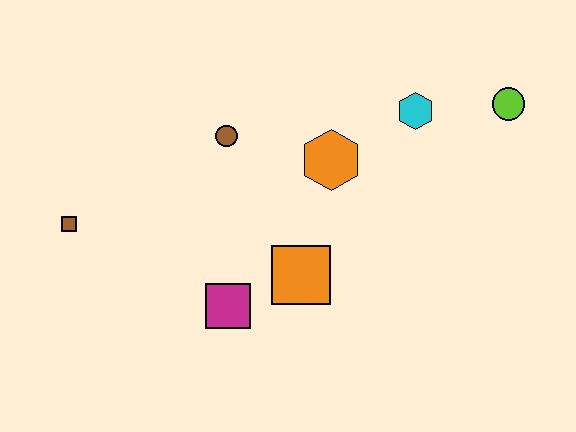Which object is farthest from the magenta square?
The lime circle is farthest from the magenta square.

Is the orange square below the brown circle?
Yes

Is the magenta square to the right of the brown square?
Yes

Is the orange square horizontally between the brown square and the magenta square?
No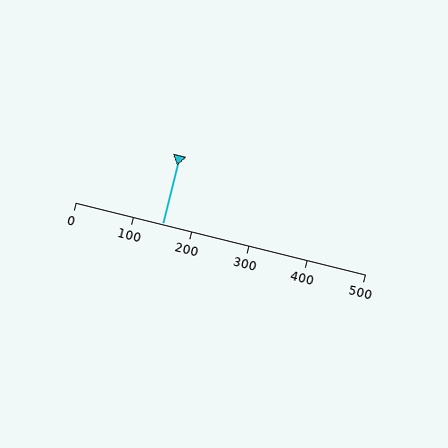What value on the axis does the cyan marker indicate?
The marker indicates approximately 150.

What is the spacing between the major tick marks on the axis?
The major ticks are spaced 100 apart.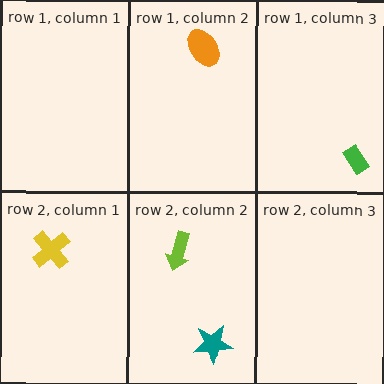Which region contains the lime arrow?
The row 2, column 2 region.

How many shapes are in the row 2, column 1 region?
1.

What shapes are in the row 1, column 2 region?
The orange ellipse.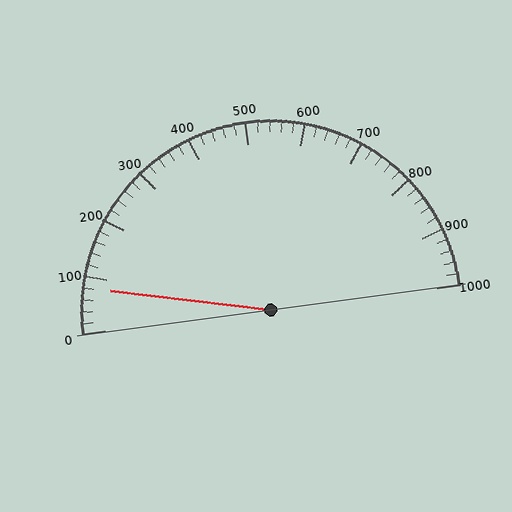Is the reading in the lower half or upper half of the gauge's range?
The reading is in the lower half of the range (0 to 1000).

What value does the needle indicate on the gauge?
The needle indicates approximately 80.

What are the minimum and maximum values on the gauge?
The gauge ranges from 0 to 1000.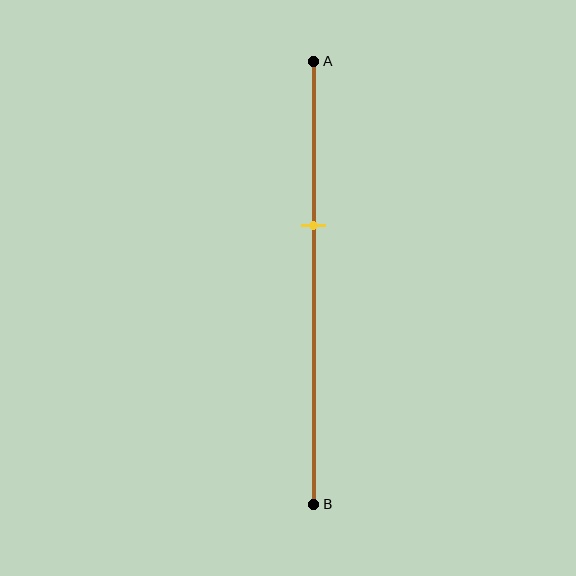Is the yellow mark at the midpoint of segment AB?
No, the mark is at about 35% from A, not at the 50% midpoint.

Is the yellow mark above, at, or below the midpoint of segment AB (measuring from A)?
The yellow mark is above the midpoint of segment AB.